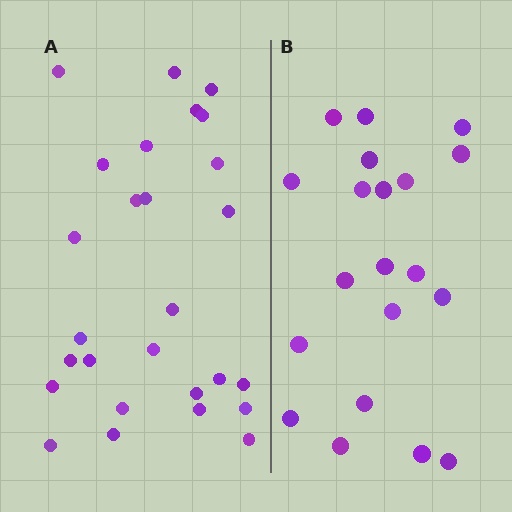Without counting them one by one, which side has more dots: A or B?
Region A (the left region) has more dots.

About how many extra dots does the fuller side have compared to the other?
Region A has roughly 8 or so more dots than region B.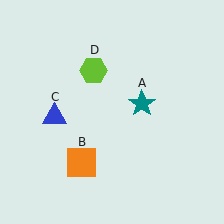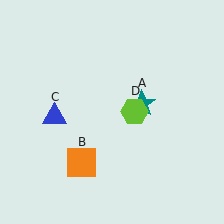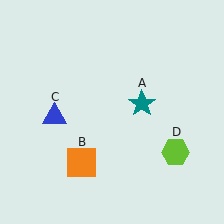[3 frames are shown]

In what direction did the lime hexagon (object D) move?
The lime hexagon (object D) moved down and to the right.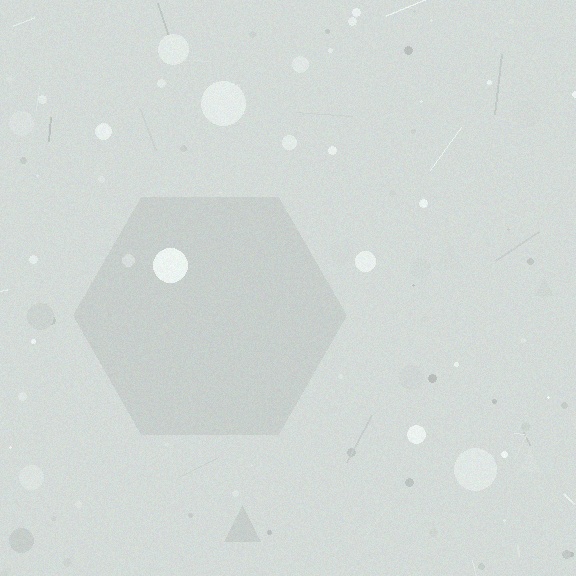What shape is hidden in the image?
A hexagon is hidden in the image.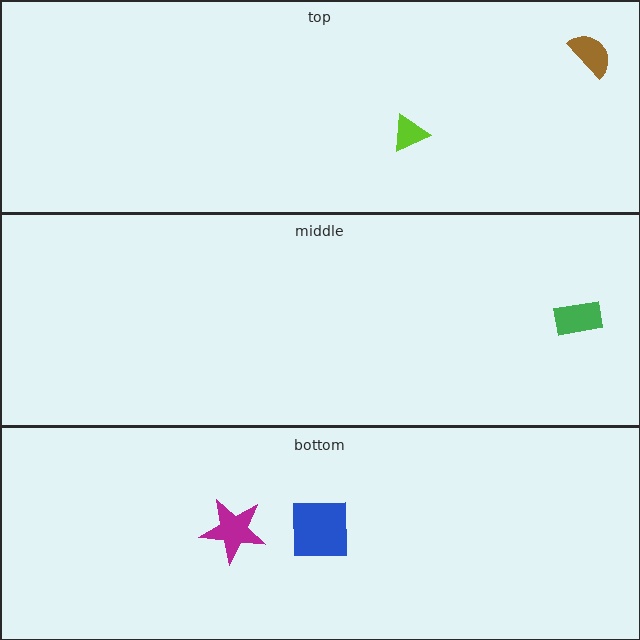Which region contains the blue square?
The bottom region.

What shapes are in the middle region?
The green rectangle.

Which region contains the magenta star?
The bottom region.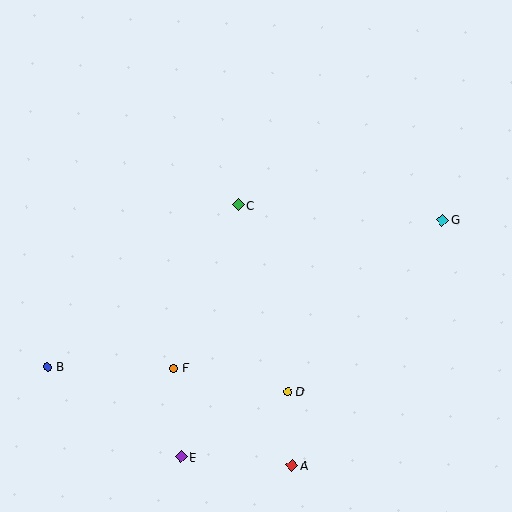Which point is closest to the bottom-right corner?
Point A is closest to the bottom-right corner.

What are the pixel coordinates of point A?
Point A is at (292, 466).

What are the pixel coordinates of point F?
Point F is at (174, 368).